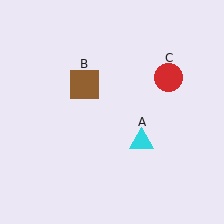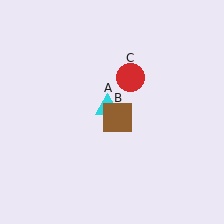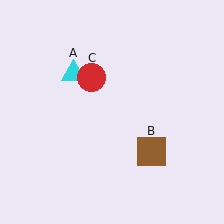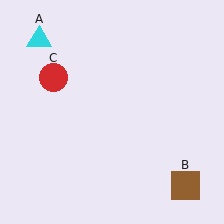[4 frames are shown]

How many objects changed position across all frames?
3 objects changed position: cyan triangle (object A), brown square (object B), red circle (object C).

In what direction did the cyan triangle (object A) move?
The cyan triangle (object A) moved up and to the left.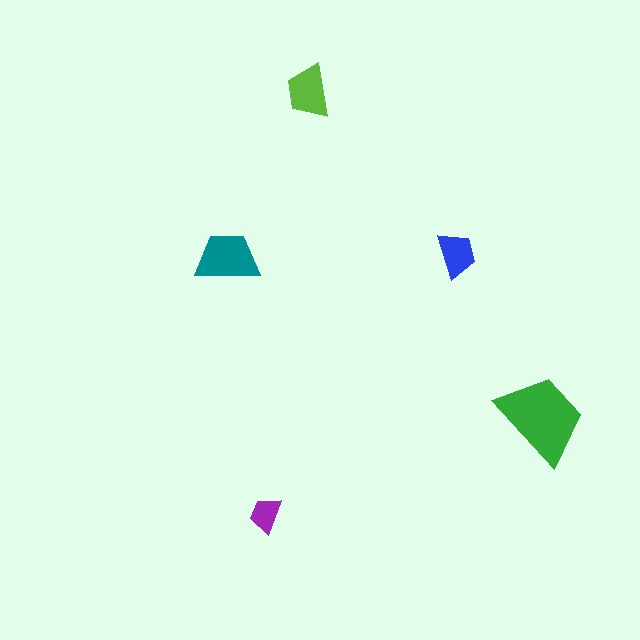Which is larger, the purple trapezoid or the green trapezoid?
The green one.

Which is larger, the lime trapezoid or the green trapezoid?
The green one.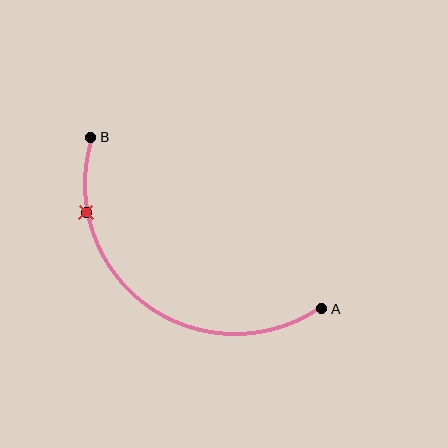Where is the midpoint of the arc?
The arc midpoint is the point on the curve farthest from the straight line joining A and B. It sits below and to the left of that line.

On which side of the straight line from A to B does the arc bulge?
The arc bulges below and to the left of the straight line connecting A and B.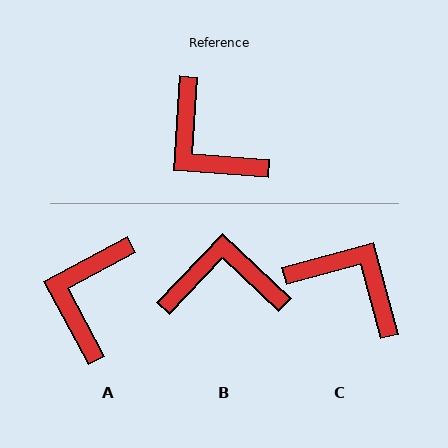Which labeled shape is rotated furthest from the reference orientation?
C, about 161 degrees away.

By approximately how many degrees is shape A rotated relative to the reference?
Approximately 58 degrees clockwise.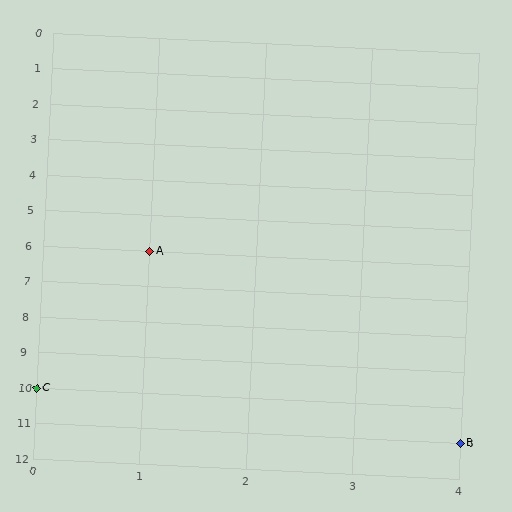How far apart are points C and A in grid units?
Points C and A are 1 column and 4 rows apart (about 4.1 grid units diagonally).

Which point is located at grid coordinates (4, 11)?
Point B is at (4, 11).